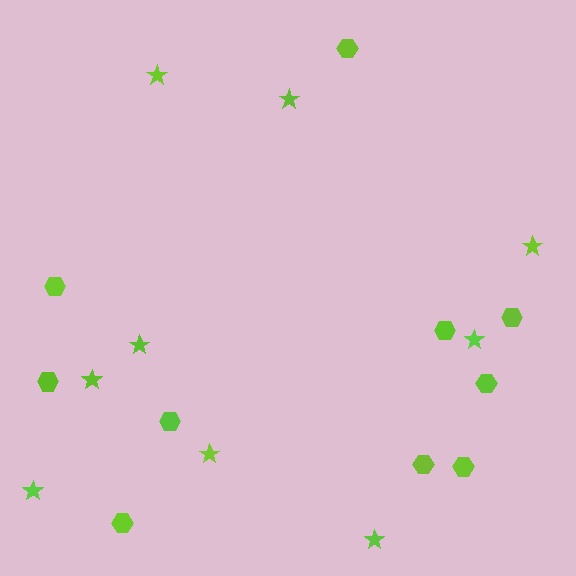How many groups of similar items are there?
There are 2 groups: one group of stars (9) and one group of hexagons (10).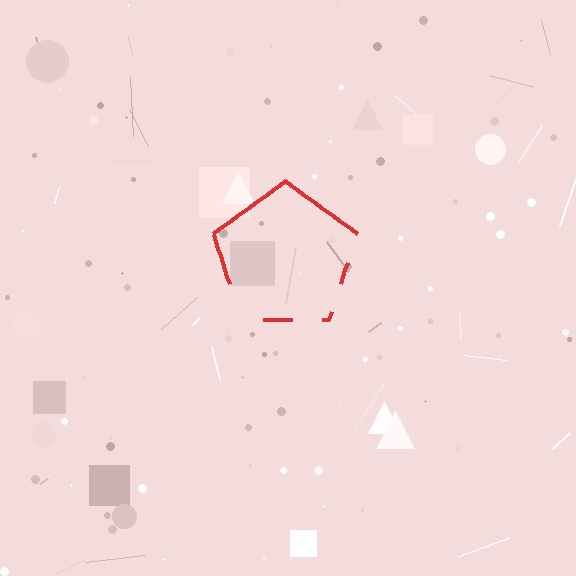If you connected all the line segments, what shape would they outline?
They would outline a pentagon.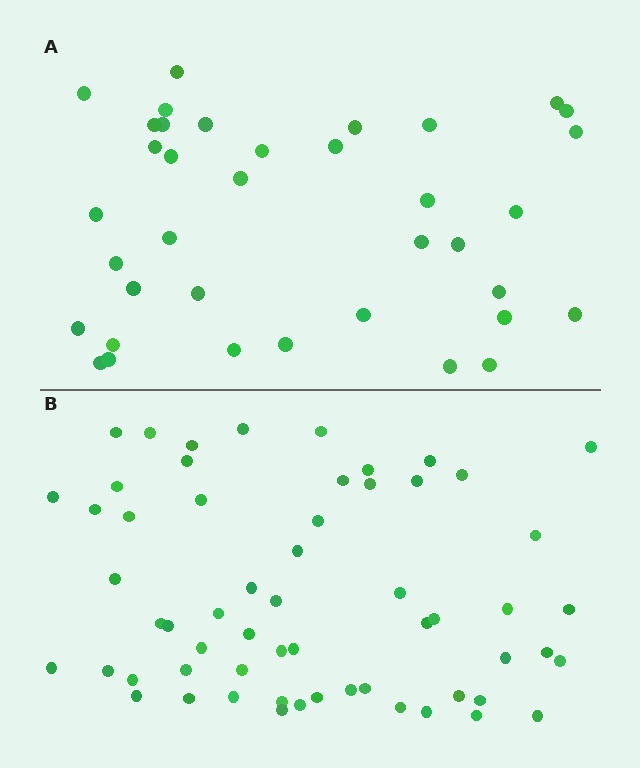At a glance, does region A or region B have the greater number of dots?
Region B (the bottom region) has more dots.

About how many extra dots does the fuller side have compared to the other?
Region B has approximately 20 more dots than region A.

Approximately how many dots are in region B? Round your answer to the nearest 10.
About 60 dots. (The exact count is 59, which rounds to 60.)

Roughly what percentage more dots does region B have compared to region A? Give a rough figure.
About 60% more.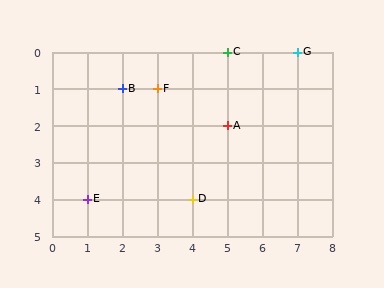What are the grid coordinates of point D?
Point D is at grid coordinates (4, 4).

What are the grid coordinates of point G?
Point G is at grid coordinates (7, 0).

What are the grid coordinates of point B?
Point B is at grid coordinates (2, 1).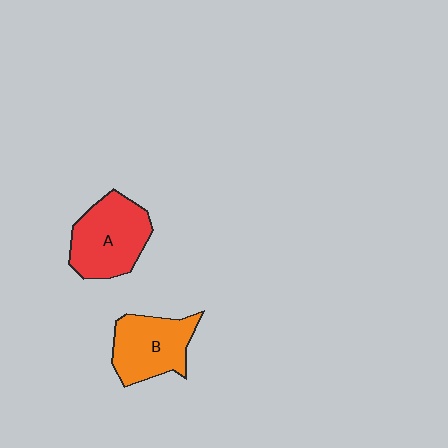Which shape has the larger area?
Shape A (red).